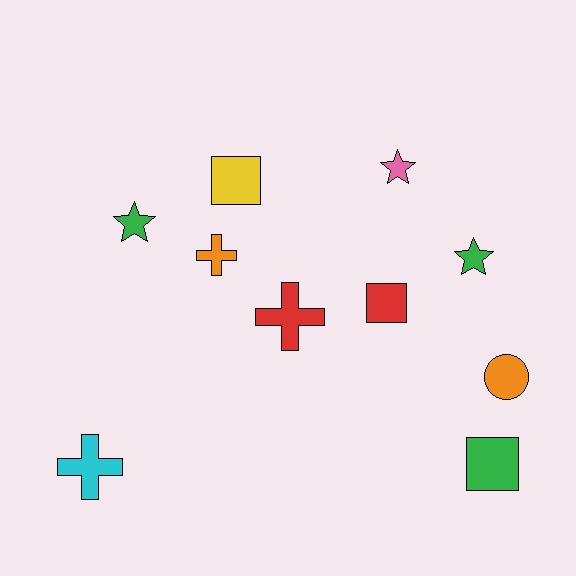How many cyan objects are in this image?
There is 1 cyan object.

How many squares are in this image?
There are 3 squares.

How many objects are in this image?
There are 10 objects.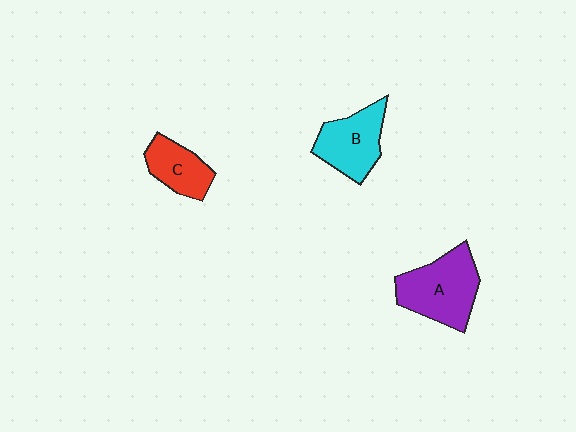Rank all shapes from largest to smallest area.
From largest to smallest: A (purple), B (cyan), C (red).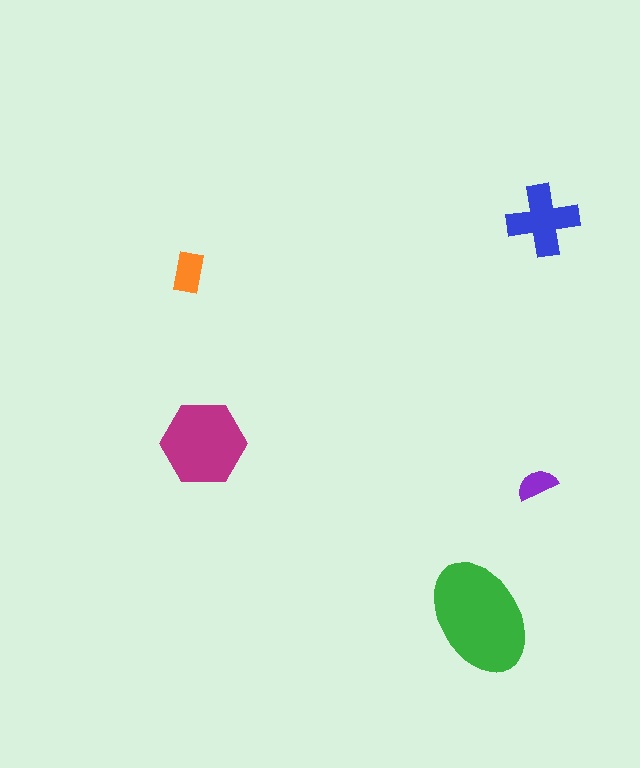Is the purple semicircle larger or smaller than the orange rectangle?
Smaller.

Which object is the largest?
The green ellipse.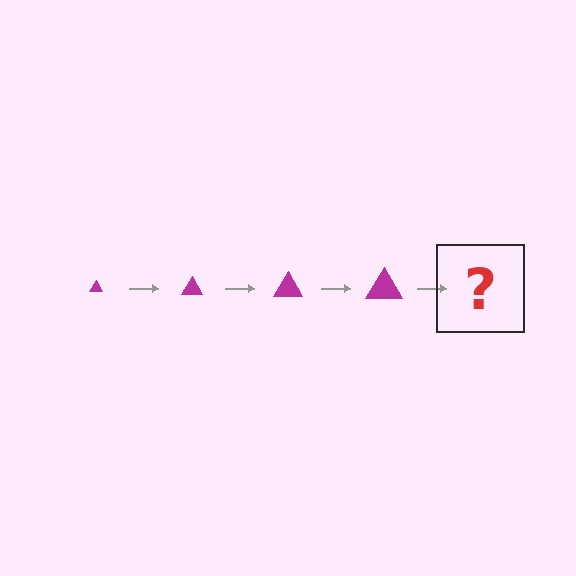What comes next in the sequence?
The next element should be a magenta triangle, larger than the previous one.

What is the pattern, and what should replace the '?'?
The pattern is that the triangle gets progressively larger each step. The '?' should be a magenta triangle, larger than the previous one.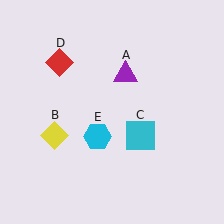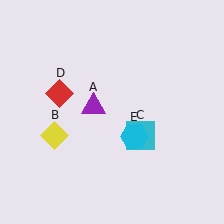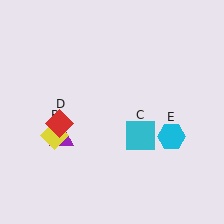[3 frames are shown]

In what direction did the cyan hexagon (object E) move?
The cyan hexagon (object E) moved right.